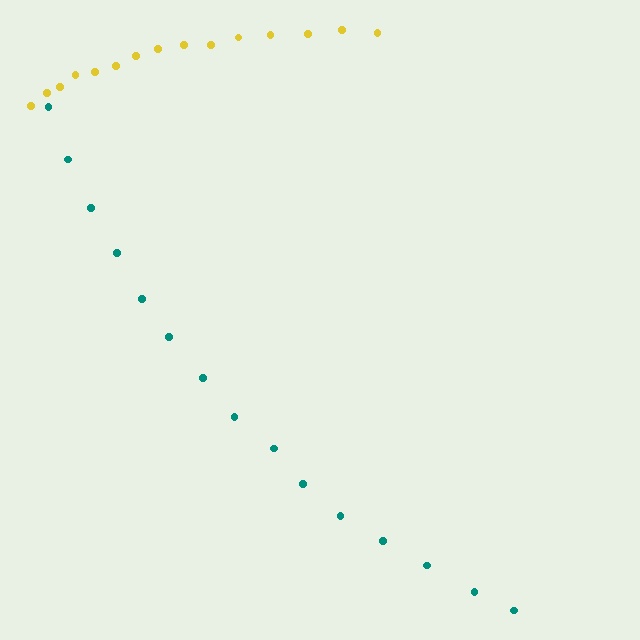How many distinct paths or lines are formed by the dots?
There are 2 distinct paths.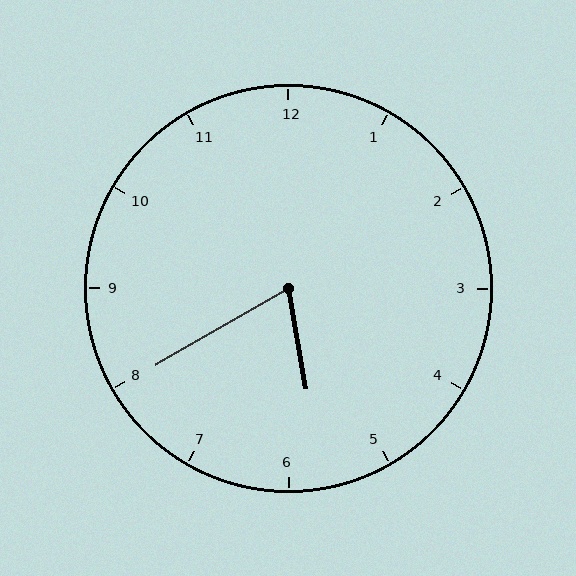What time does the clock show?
5:40.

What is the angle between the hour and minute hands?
Approximately 70 degrees.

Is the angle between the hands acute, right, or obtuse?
It is acute.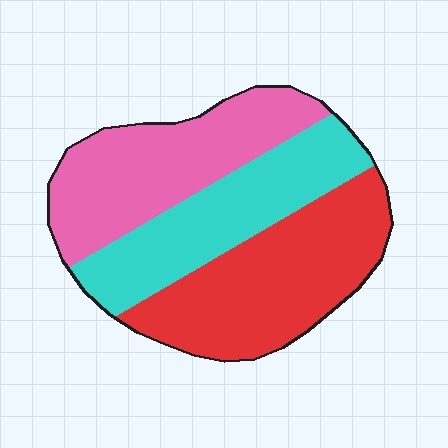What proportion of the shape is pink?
Pink takes up about one third (1/3) of the shape.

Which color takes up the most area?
Red, at roughly 35%.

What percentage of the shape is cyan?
Cyan takes up between a quarter and a half of the shape.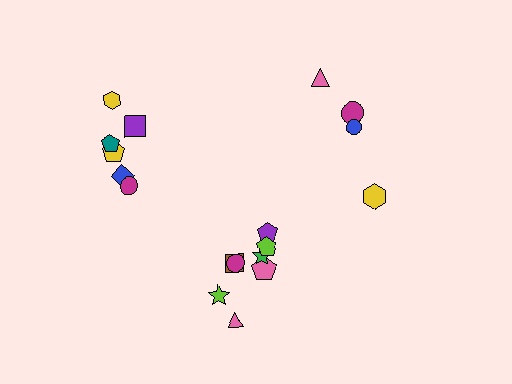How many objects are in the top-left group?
There are 6 objects.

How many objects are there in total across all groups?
There are 18 objects.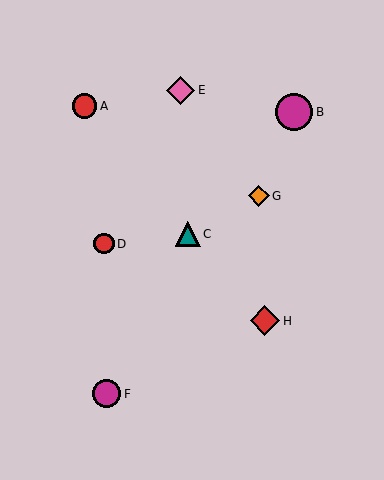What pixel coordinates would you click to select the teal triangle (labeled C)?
Click at (188, 234) to select the teal triangle C.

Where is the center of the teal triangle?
The center of the teal triangle is at (188, 234).